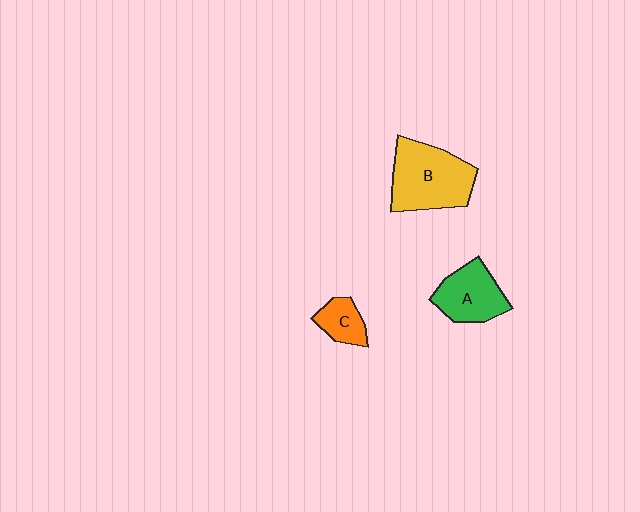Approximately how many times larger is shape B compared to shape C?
Approximately 2.7 times.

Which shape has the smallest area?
Shape C (orange).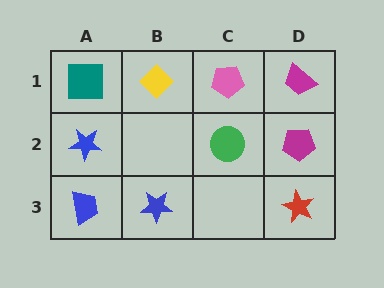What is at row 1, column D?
A magenta trapezoid.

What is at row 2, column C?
A green circle.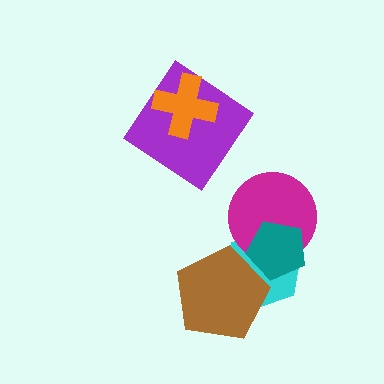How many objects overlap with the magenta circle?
2 objects overlap with the magenta circle.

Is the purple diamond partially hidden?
Yes, it is partially covered by another shape.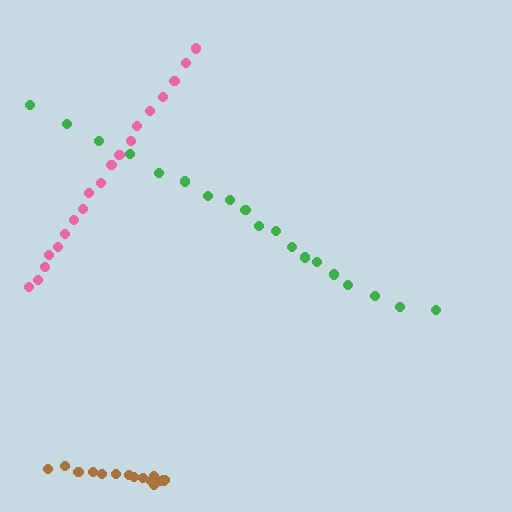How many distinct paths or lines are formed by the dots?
There are 3 distinct paths.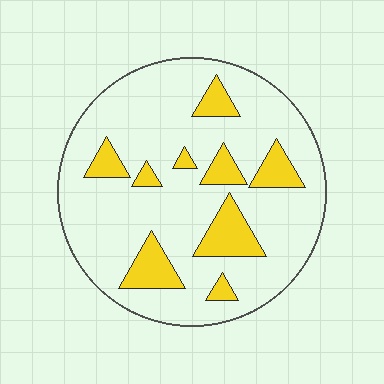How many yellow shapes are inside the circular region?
9.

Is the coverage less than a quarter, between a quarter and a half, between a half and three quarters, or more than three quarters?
Less than a quarter.